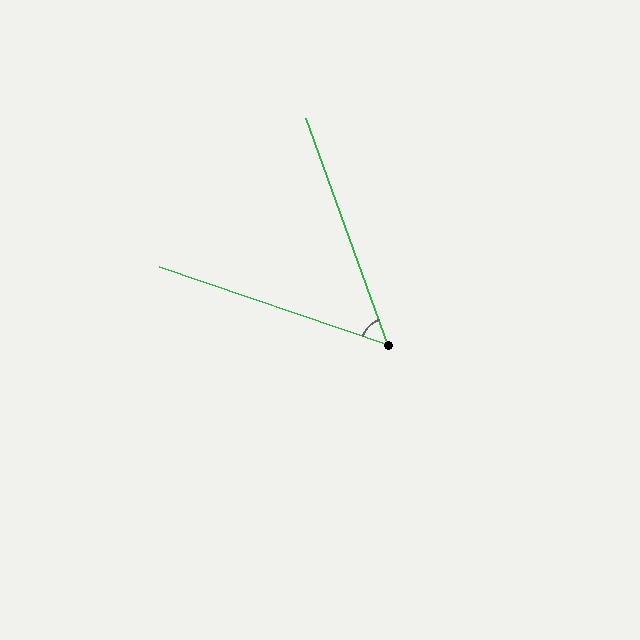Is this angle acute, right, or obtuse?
It is acute.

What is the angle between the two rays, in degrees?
Approximately 51 degrees.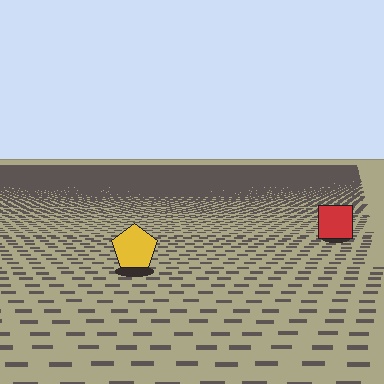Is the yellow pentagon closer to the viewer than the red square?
Yes. The yellow pentagon is closer — you can tell from the texture gradient: the ground texture is coarser near it.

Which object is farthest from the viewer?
The red square is farthest from the viewer. It appears smaller and the ground texture around it is denser.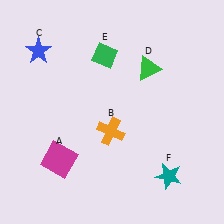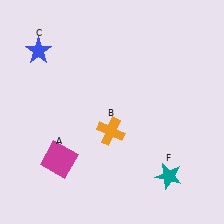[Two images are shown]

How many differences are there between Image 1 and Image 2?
There are 2 differences between the two images.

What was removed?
The green triangle (D), the green diamond (E) were removed in Image 2.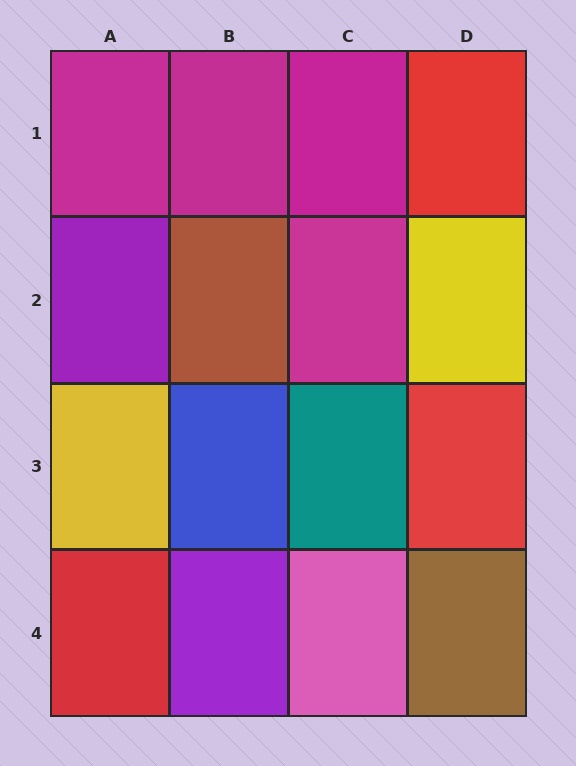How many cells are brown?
2 cells are brown.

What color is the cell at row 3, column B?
Blue.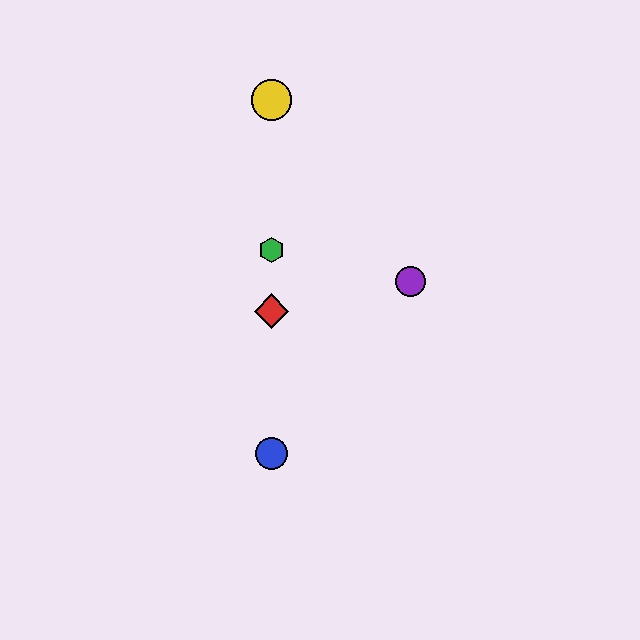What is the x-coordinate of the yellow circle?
The yellow circle is at x≈272.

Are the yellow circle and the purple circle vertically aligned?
No, the yellow circle is at x≈272 and the purple circle is at x≈411.